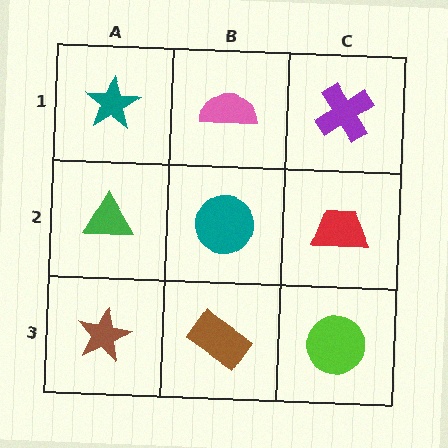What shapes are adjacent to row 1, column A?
A green triangle (row 2, column A), a pink semicircle (row 1, column B).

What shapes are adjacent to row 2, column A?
A teal star (row 1, column A), a brown star (row 3, column A), a teal circle (row 2, column B).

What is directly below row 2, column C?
A lime circle.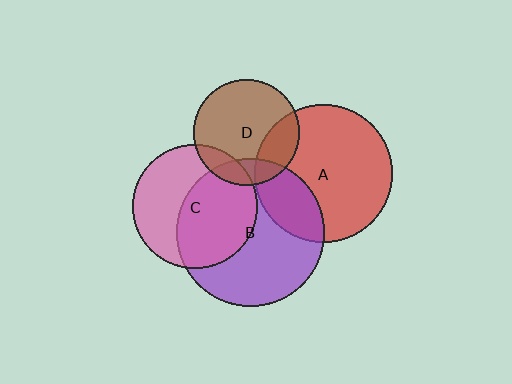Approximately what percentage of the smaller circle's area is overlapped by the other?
Approximately 15%.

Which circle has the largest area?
Circle B (purple).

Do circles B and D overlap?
Yes.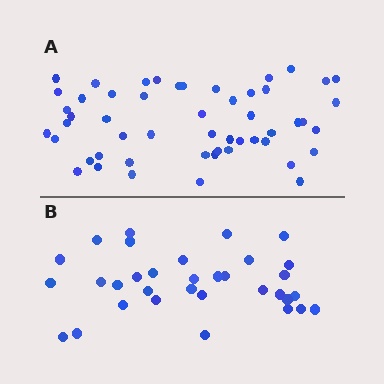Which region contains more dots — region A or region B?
Region A (the top region) has more dots.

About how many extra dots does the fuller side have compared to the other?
Region A has approximately 20 more dots than region B.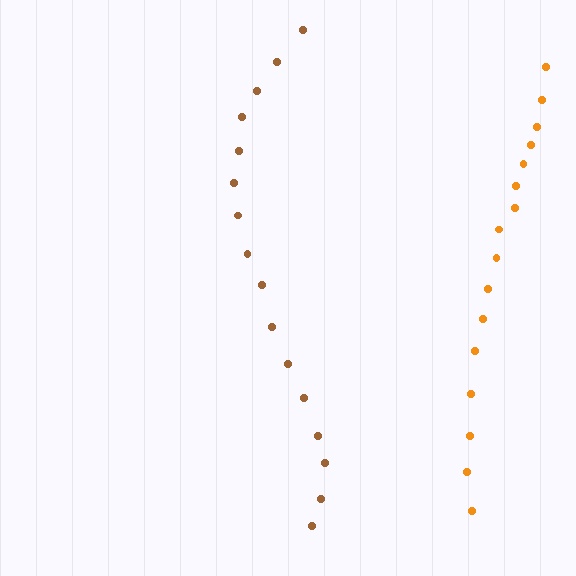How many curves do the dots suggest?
There are 2 distinct paths.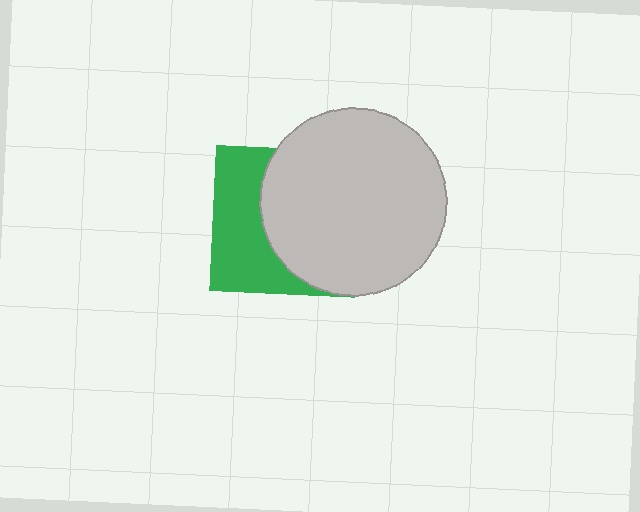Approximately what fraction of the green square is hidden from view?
Roughly 58% of the green square is hidden behind the light gray circle.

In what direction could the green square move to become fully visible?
The green square could move left. That would shift it out from behind the light gray circle entirely.